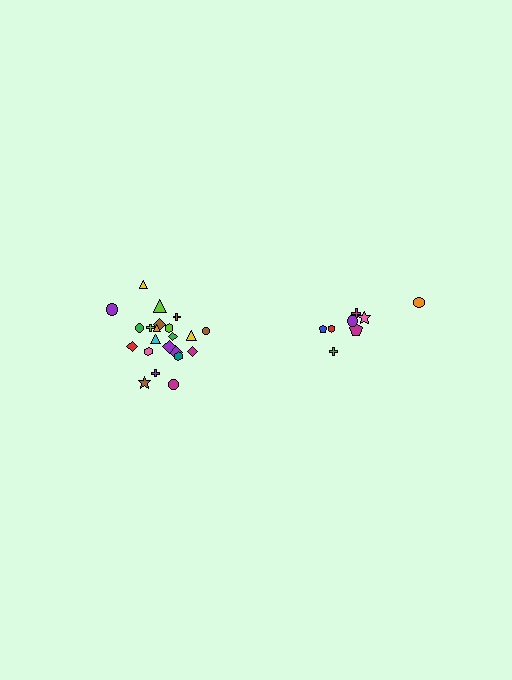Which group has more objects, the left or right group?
The left group.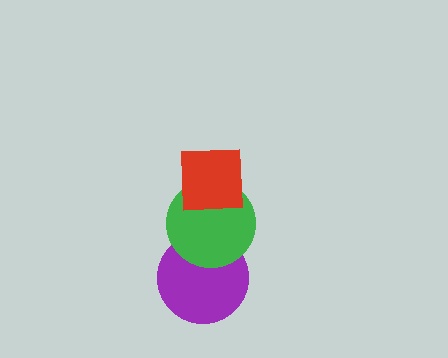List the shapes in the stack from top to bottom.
From top to bottom: the red square, the green circle, the purple circle.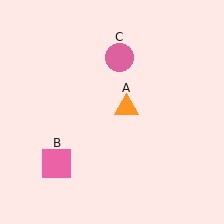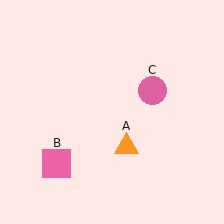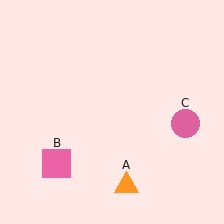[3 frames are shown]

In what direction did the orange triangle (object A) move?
The orange triangle (object A) moved down.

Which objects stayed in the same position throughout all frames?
Pink square (object B) remained stationary.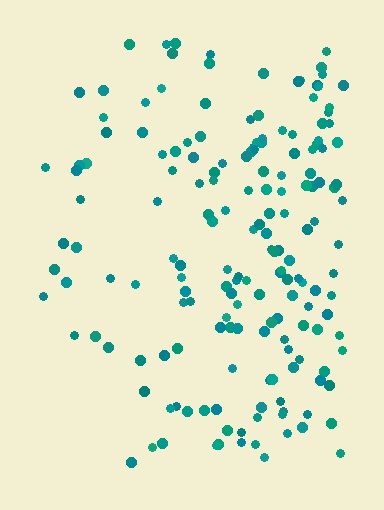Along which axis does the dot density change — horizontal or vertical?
Horizontal.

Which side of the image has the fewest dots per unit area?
The left.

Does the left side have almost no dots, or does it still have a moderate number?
Still a moderate number, just noticeably fewer than the right.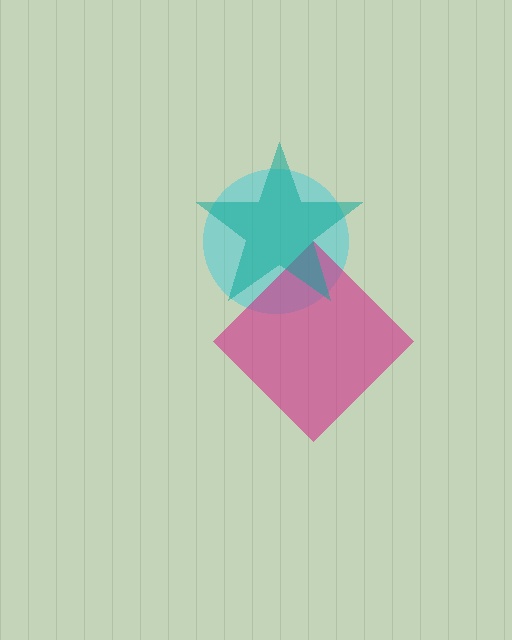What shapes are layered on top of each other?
The layered shapes are: a cyan circle, a magenta diamond, a teal star.